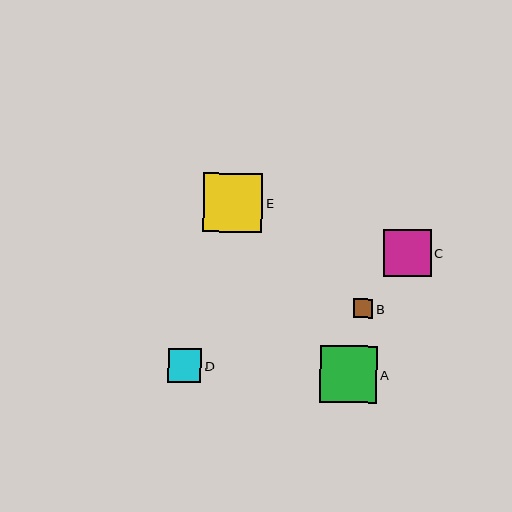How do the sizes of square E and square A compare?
Square E and square A are approximately the same size.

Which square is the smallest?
Square B is the smallest with a size of approximately 20 pixels.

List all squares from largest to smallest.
From largest to smallest: E, A, C, D, B.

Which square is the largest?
Square E is the largest with a size of approximately 59 pixels.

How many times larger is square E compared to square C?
Square E is approximately 1.2 times the size of square C.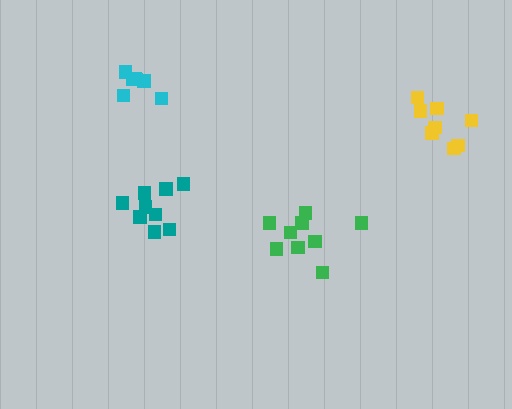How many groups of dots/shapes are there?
There are 4 groups.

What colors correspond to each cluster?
The clusters are colored: cyan, teal, yellow, green.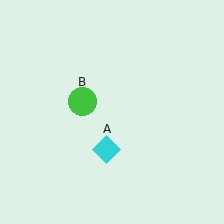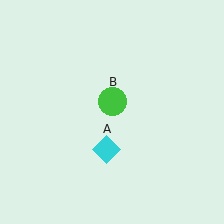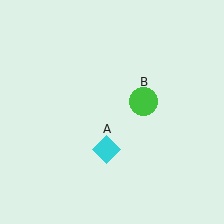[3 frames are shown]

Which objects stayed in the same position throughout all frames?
Cyan diamond (object A) remained stationary.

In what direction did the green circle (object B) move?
The green circle (object B) moved right.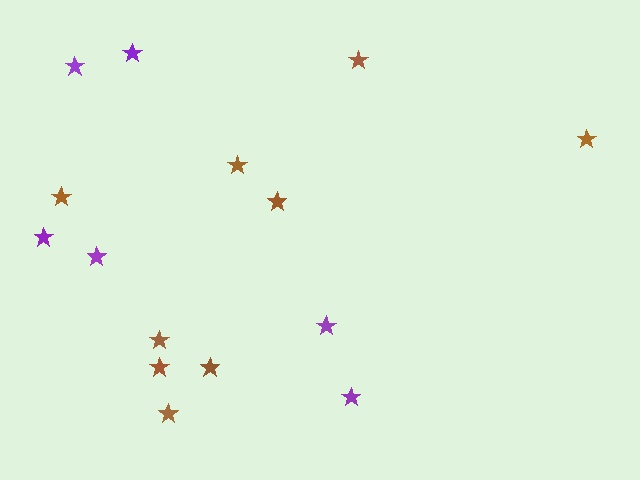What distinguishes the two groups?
There are 2 groups: one group of purple stars (6) and one group of brown stars (9).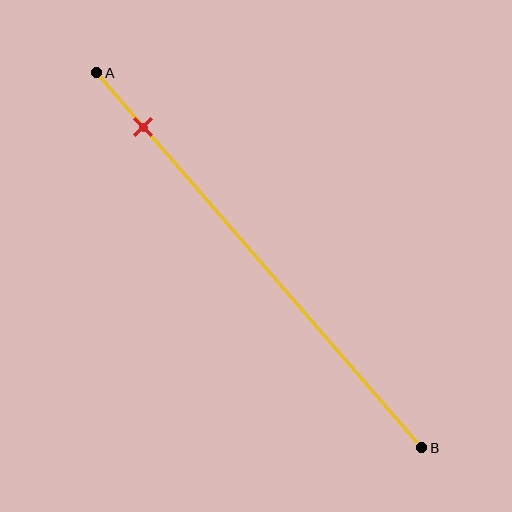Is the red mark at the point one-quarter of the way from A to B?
No, the mark is at about 15% from A, not at the 25% one-quarter point.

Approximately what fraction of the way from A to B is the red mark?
The red mark is approximately 15% of the way from A to B.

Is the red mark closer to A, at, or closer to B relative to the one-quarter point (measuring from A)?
The red mark is closer to point A than the one-quarter point of segment AB.